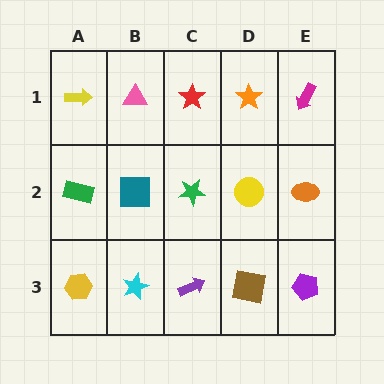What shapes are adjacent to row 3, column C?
A green star (row 2, column C), a cyan star (row 3, column B), a brown square (row 3, column D).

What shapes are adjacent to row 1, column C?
A green star (row 2, column C), a pink triangle (row 1, column B), an orange star (row 1, column D).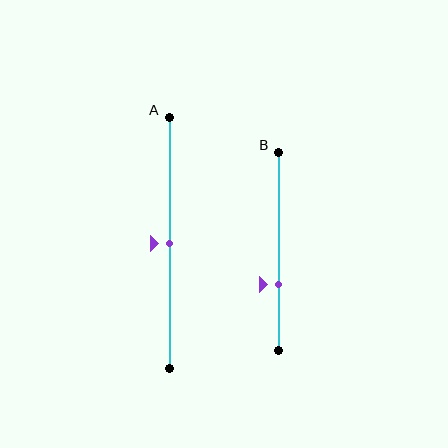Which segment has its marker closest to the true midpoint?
Segment A has its marker closest to the true midpoint.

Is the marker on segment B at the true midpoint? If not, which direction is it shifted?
No, the marker on segment B is shifted downward by about 17% of the segment length.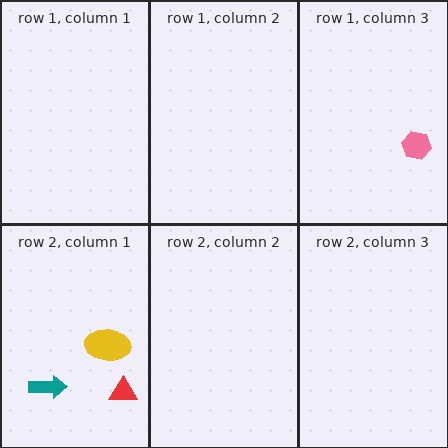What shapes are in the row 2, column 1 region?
The red triangle, the teal arrow, the yellow ellipse.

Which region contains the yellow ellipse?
The row 2, column 1 region.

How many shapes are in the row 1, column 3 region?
1.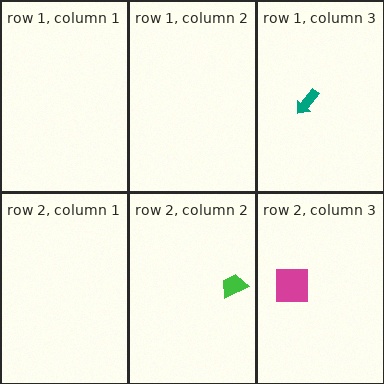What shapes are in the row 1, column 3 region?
The teal arrow.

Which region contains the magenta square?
The row 2, column 3 region.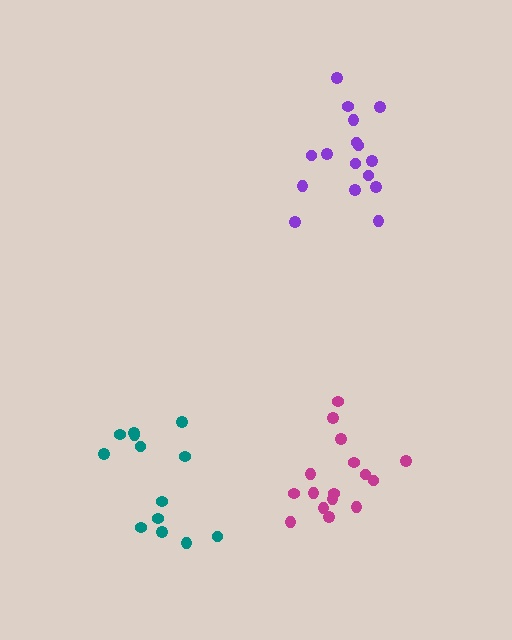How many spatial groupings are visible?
There are 3 spatial groupings.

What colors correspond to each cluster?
The clusters are colored: teal, purple, magenta.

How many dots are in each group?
Group 1: 13 dots, Group 2: 16 dots, Group 3: 16 dots (45 total).